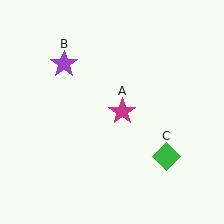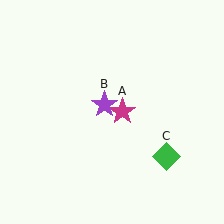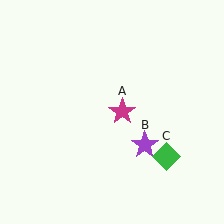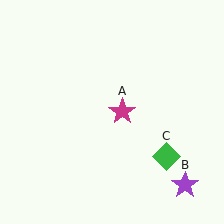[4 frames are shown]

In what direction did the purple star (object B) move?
The purple star (object B) moved down and to the right.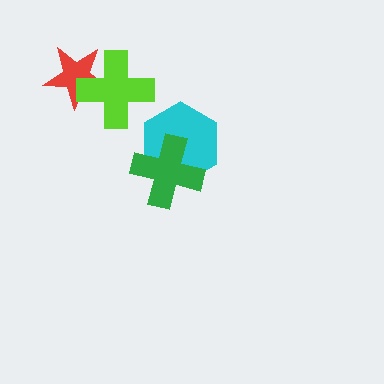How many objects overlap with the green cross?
1 object overlaps with the green cross.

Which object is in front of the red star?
The lime cross is in front of the red star.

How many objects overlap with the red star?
1 object overlaps with the red star.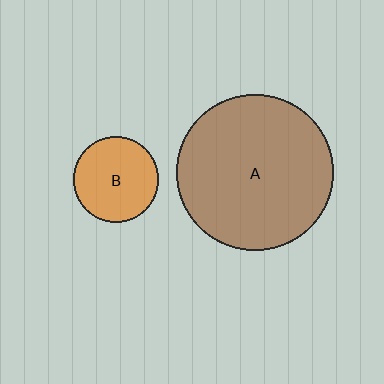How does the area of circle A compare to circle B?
Approximately 3.3 times.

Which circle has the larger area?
Circle A (brown).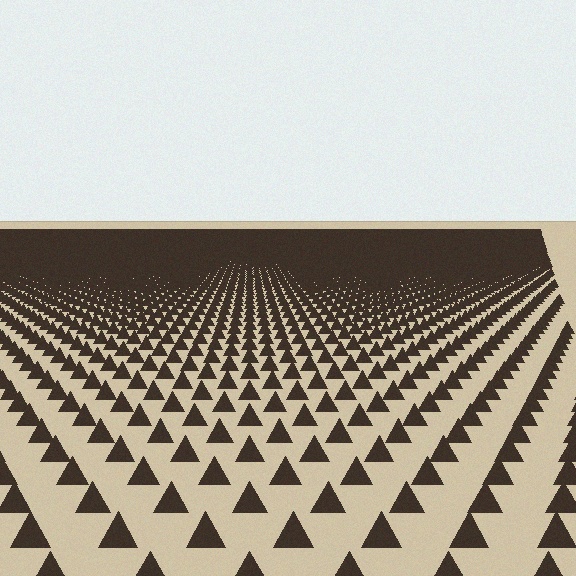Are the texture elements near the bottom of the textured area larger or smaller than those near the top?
Larger. Near the bottom, elements are closer to the viewer and appear at a bigger on-screen size.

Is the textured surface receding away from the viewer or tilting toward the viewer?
The surface is receding away from the viewer. Texture elements get smaller and denser toward the top.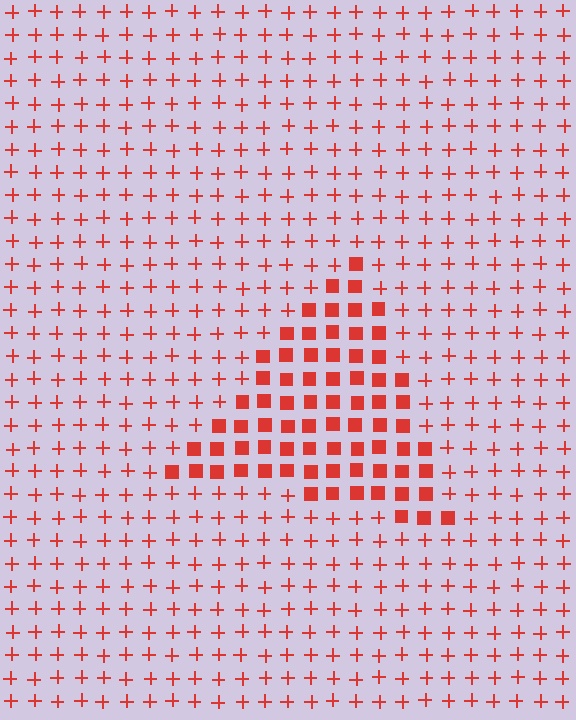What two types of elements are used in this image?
The image uses squares inside the triangle region and plus signs outside it.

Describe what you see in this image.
The image is filled with small red elements arranged in a uniform grid. A triangle-shaped region contains squares, while the surrounding area contains plus signs. The boundary is defined purely by the change in element shape.